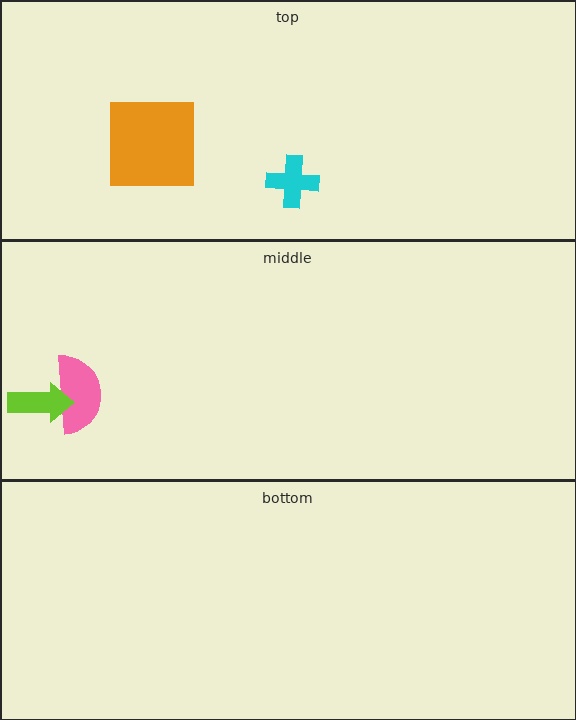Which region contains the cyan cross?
The top region.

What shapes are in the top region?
The orange square, the cyan cross.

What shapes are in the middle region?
The pink semicircle, the lime arrow.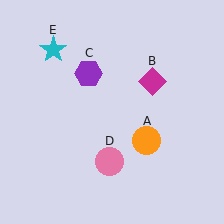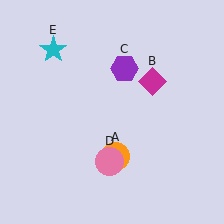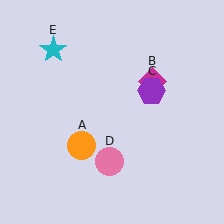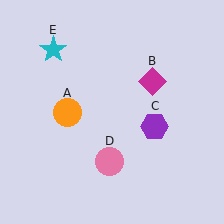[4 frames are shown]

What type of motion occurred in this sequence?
The orange circle (object A), purple hexagon (object C) rotated clockwise around the center of the scene.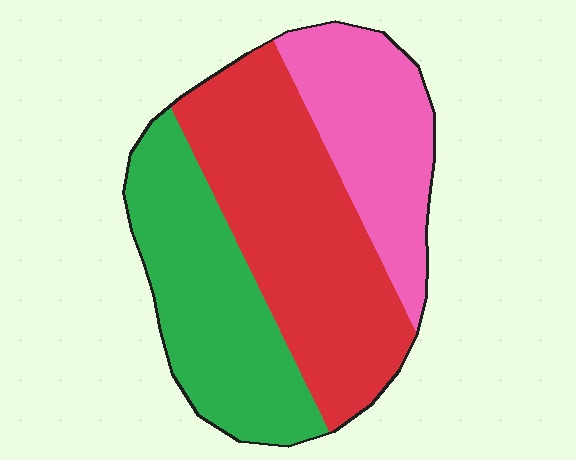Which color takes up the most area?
Red, at roughly 45%.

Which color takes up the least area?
Pink, at roughly 25%.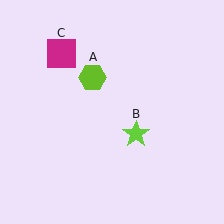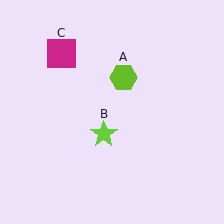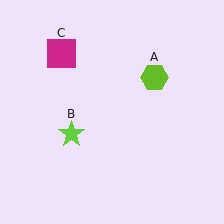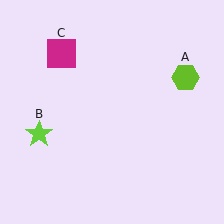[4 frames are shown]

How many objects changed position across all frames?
2 objects changed position: lime hexagon (object A), lime star (object B).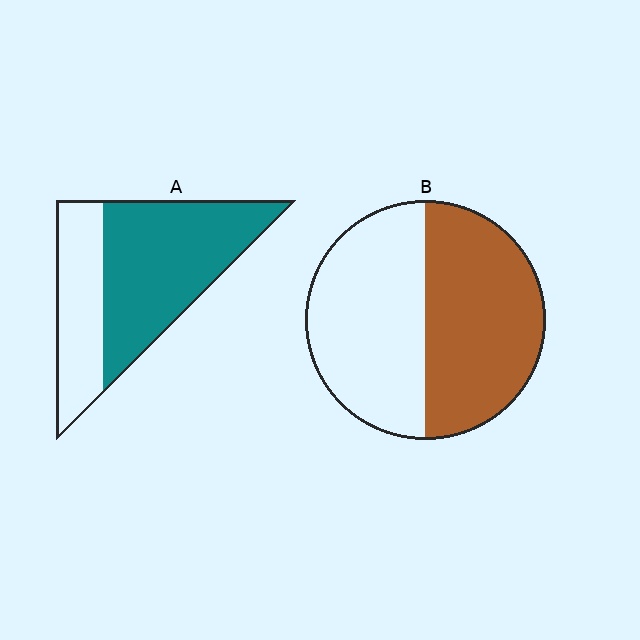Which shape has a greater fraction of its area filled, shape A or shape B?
Shape A.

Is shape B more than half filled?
Roughly half.